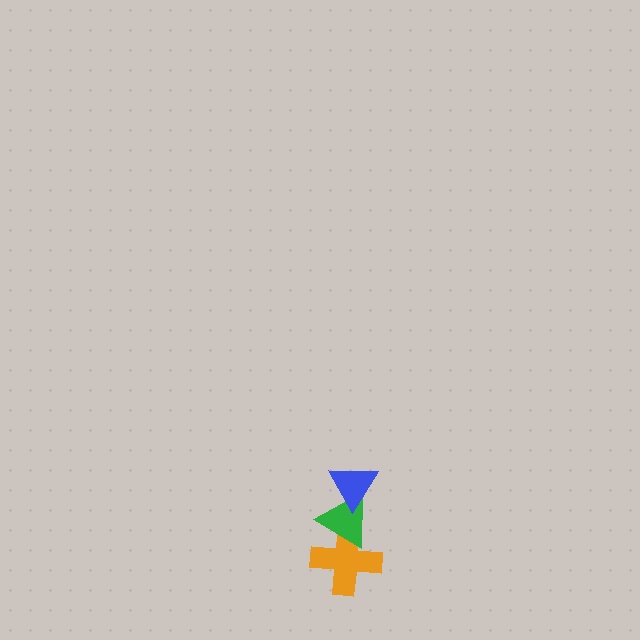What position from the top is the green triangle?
The green triangle is 2nd from the top.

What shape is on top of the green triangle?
The blue triangle is on top of the green triangle.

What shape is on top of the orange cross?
The green triangle is on top of the orange cross.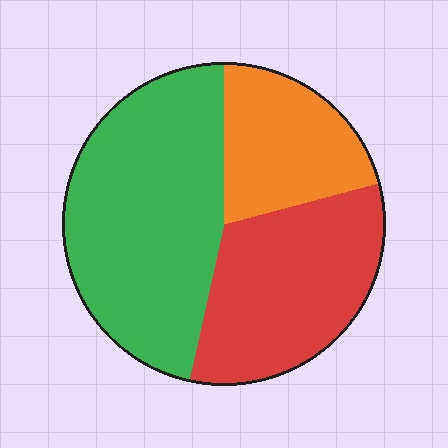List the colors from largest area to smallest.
From largest to smallest: green, red, orange.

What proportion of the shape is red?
Red takes up about one third (1/3) of the shape.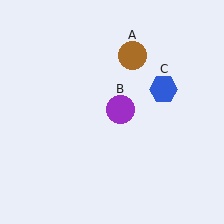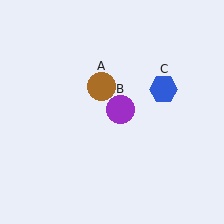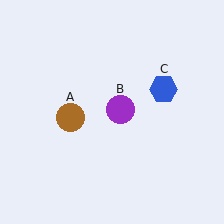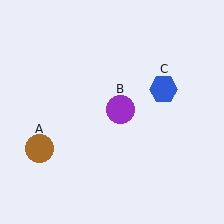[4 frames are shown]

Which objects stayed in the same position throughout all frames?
Purple circle (object B) and blue hexagon (object C) remained stationary.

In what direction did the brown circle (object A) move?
The brown circle (object A) moved down and to the left.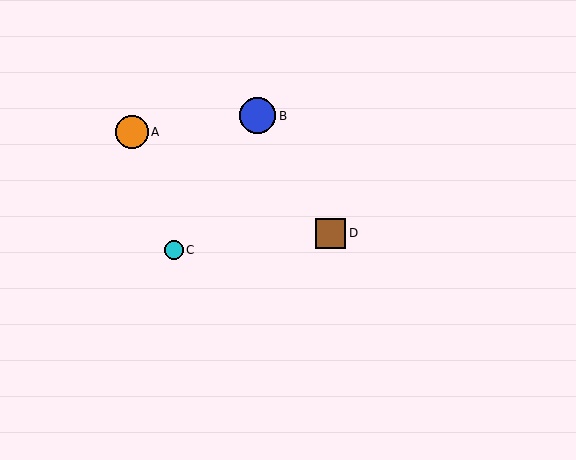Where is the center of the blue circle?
The center of the blue circle is at (258, 116).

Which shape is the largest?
The blue circle (labeled B) is the largest.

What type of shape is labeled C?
Shape C is a cyan circle.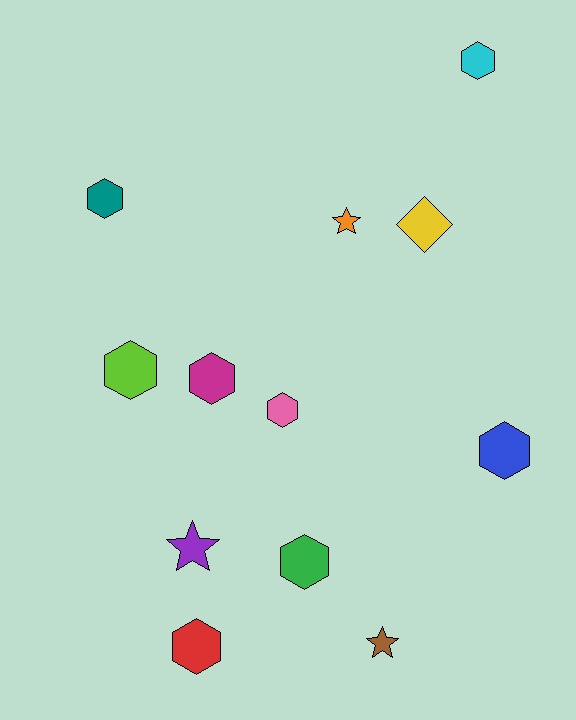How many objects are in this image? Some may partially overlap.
There are 12 objects.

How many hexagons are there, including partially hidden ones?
There are 8 hexagons.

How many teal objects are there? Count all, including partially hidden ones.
There is 1 teal object.